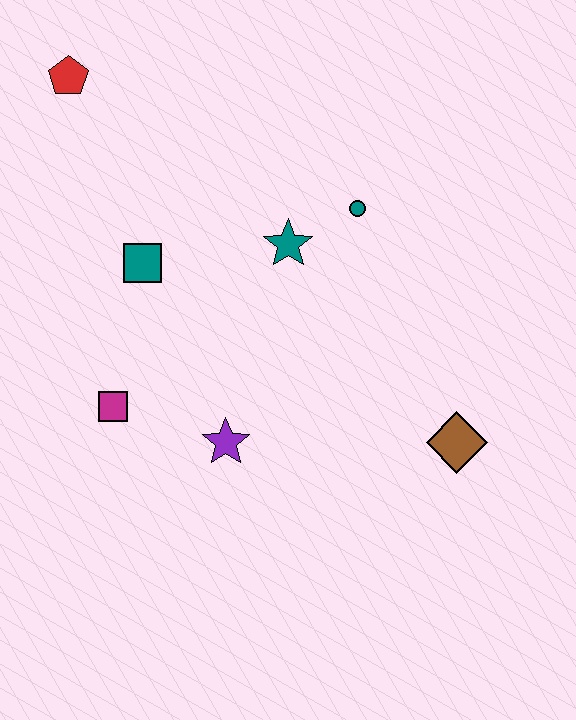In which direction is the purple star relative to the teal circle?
The purple star is below the teal circle.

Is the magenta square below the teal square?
Yes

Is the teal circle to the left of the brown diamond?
Yes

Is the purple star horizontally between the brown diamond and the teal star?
No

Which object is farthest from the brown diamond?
The red pentagon is farthest from the brown diamond.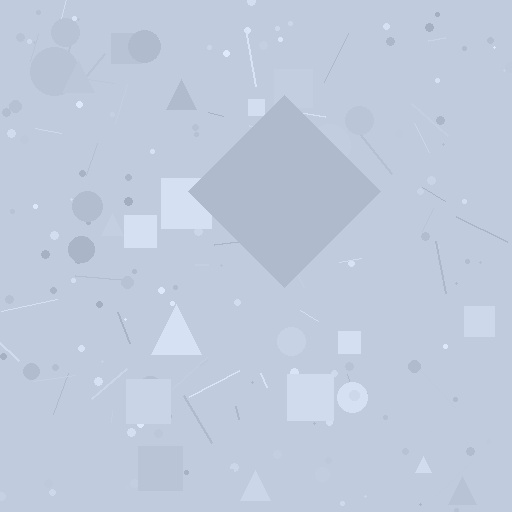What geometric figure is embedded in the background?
A diamond is embedded in the background.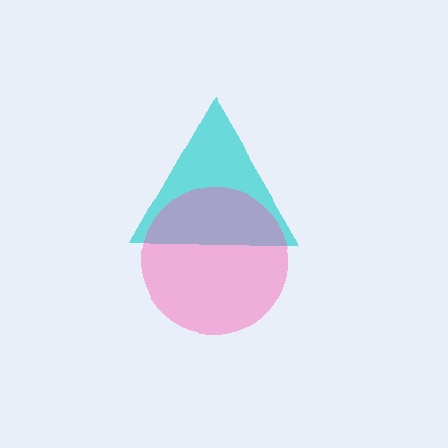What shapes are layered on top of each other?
The layered shapes are: a cyan triangle, a pink circle.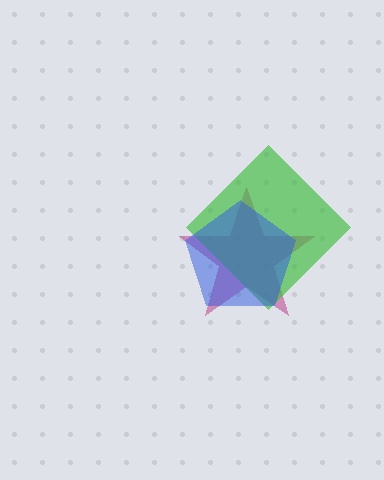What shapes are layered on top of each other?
The layered shapes are: a magenta star, a green diamond, a blue pentagon.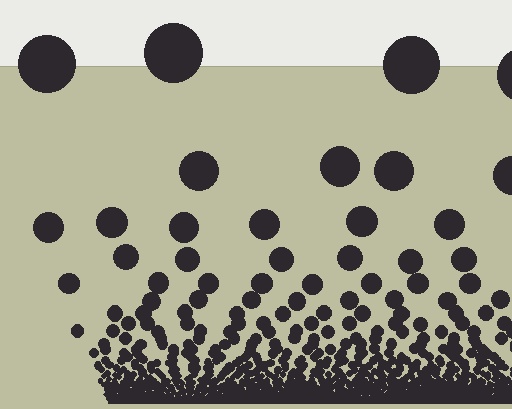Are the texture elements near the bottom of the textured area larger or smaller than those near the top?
Smaller. The gradient is inverted — elements near the bottom are smaller and denser.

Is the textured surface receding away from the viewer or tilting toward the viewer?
The surface appears to tilt toward the viewer. Texture elements get larger and sparser toward the top.